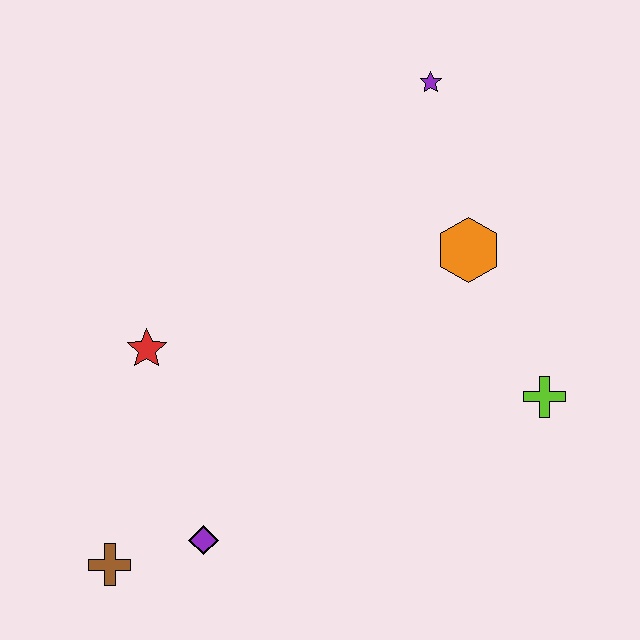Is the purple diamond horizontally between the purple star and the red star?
Yes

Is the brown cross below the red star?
Yes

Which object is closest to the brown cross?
The purple diamond is closest to the brown cross.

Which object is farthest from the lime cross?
The brown cross is farthest from the lime cross.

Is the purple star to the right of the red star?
Yes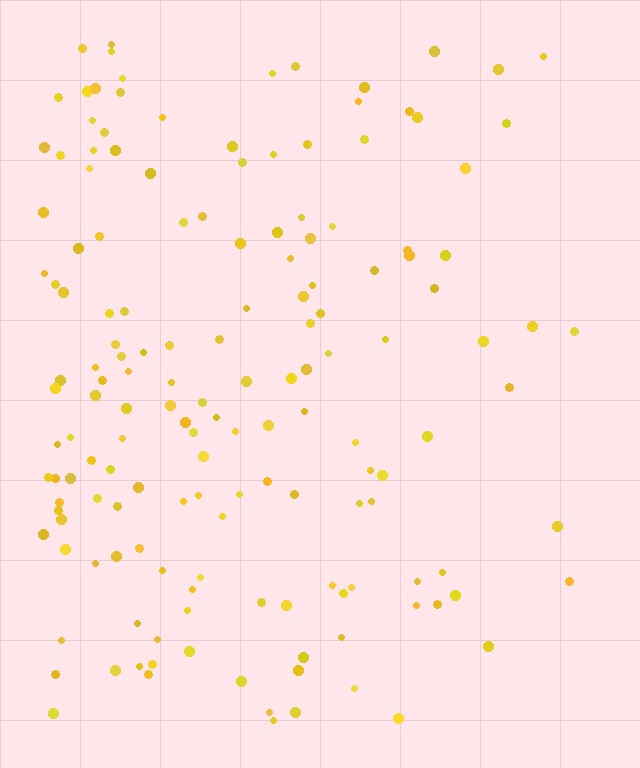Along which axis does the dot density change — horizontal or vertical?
Horizontal.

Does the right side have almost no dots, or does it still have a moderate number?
Still a moderate number, just noticeably fewer than the left.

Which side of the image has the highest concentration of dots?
The left.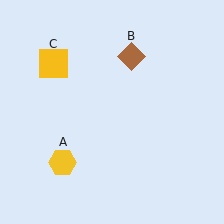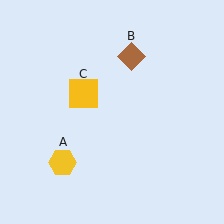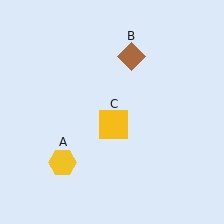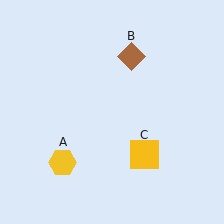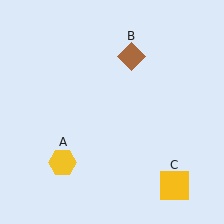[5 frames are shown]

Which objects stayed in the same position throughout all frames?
Yellow hexagon (object A) and brown diamond (object B) remained stationary.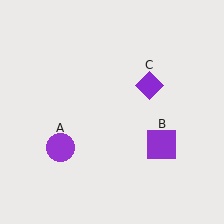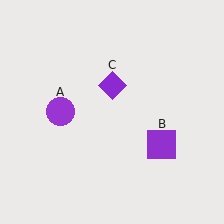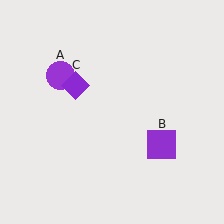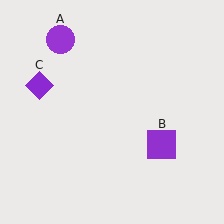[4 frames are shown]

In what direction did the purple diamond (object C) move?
The purple diamond (object C) moved left.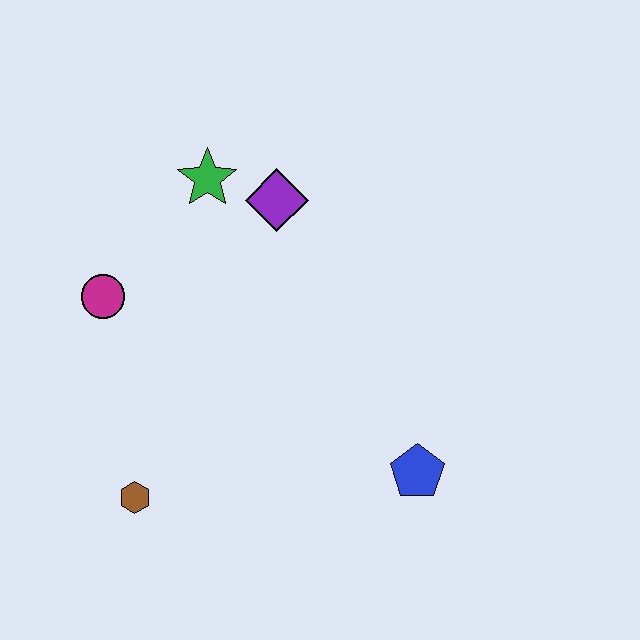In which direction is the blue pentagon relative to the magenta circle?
The blue pentagon is to the right of the magenta circle.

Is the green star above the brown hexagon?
Yes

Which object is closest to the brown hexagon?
The magenta circle is closest to the brown hexagon.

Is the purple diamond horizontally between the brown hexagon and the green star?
No